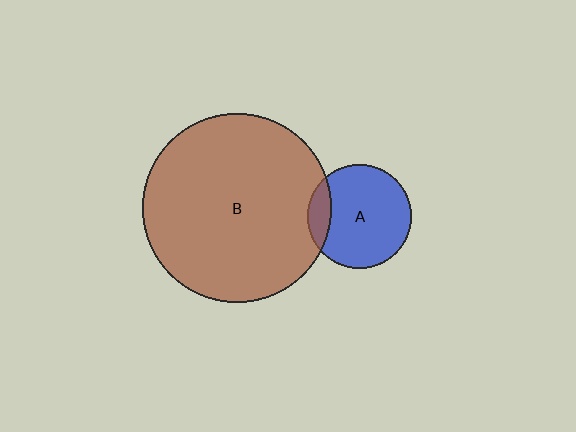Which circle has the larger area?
Circle B (brown).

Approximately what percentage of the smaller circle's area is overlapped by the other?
Approximately 15%.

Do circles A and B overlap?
Yes.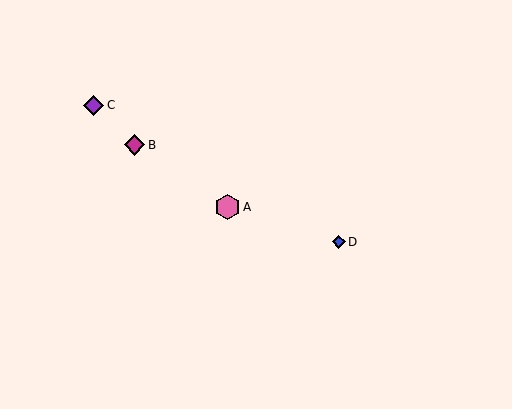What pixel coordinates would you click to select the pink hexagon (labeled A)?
Click at (227, 207) to select the pink hexagon A.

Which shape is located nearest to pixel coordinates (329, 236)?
The blue diamond (labeled D) at (339, 242) is nearest to that location.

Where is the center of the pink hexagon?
The center of the pink hexagon is at (227, 207).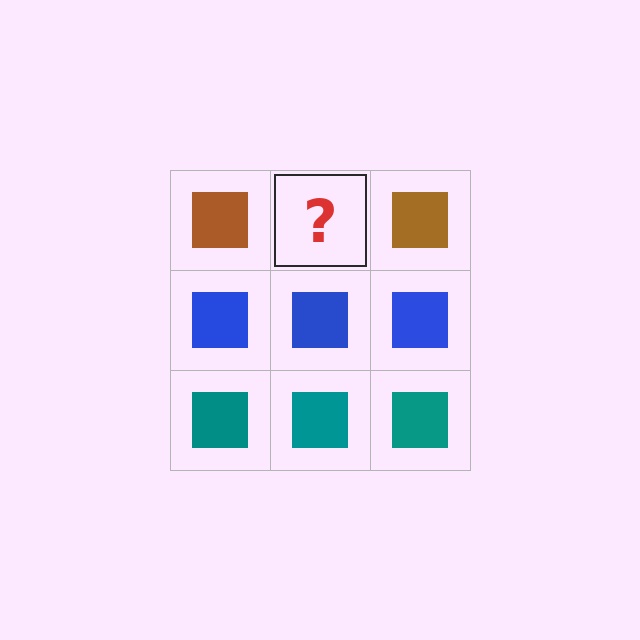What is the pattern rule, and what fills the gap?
The rule is that each row has a consistent color. The gap should be filled with a brown square.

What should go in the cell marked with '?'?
The missing cell should contain a brown square.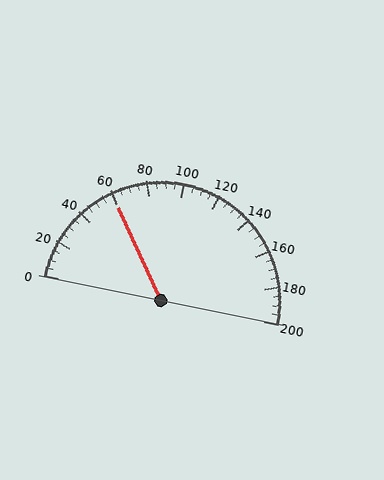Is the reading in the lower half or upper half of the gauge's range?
The reading is in the lower half of the range (0 to 200).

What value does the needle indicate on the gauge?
The needle indicates approximately 60.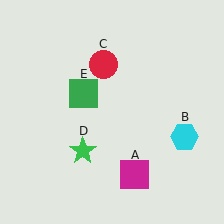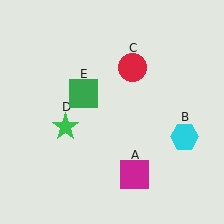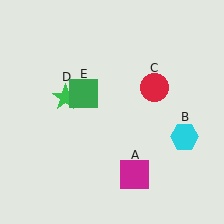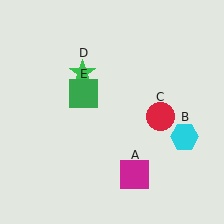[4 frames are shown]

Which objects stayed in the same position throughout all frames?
Magenta square (object A) and cyan hexagon (object B) and green square (object E) remained stationary.